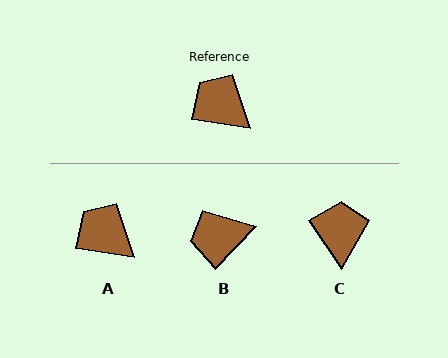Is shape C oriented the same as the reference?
No, it is off by about 48 degrees.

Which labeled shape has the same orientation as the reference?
A.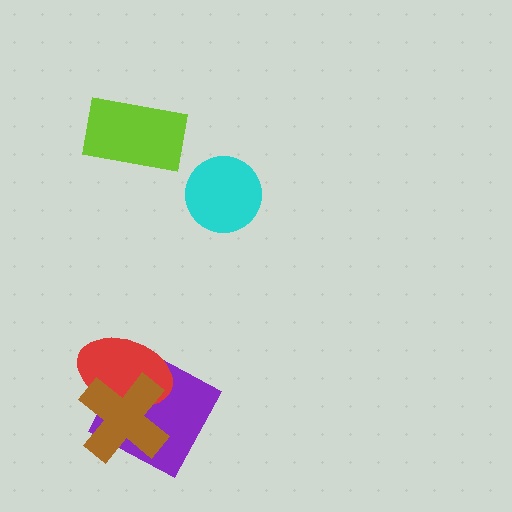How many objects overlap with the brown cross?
2 objects overlap with the brown cross.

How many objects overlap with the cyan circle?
0 objects overlap with the cyan circle.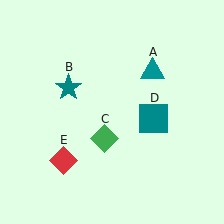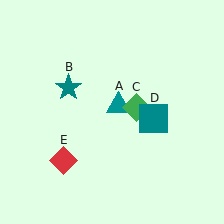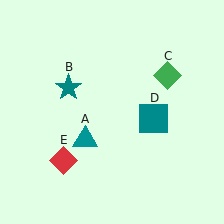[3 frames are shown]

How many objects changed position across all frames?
2 objects changed position: teal triangle (object A), green diamond (object C).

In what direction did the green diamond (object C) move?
The green diamond (object C) moved up and to the right.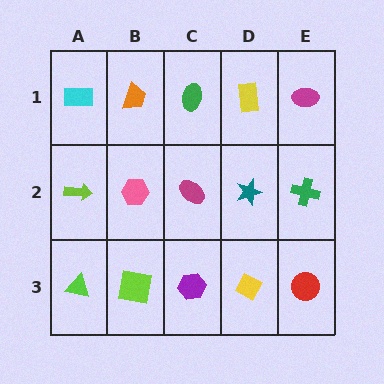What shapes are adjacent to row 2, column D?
A yellow rectangle (row 1, column D), a yellow diamond (row 3, column D), a magenta ellipse (row 2, column C), a green cross (row 2, column E).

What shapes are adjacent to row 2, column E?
A magenta ellipse (row 1, column E), a red circle (row 3, column E), a teal star (row 2, column D).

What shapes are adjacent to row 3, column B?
A pink hexagon (row 2, column B), a lime triangle (row 3, column A), a purple hexagon (row 3, column C).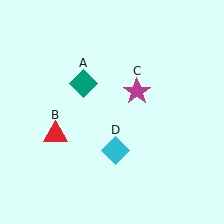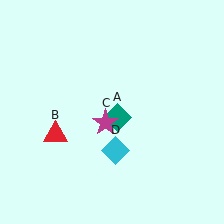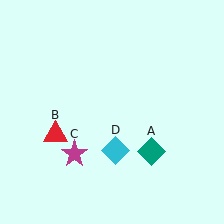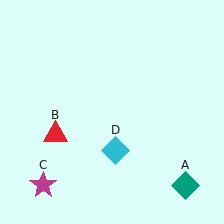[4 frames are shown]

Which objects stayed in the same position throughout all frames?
Red triangle (object B) and cyan diamond (object D) remained stationary.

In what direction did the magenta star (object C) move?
The magenta star (object C) moved down and to the left.